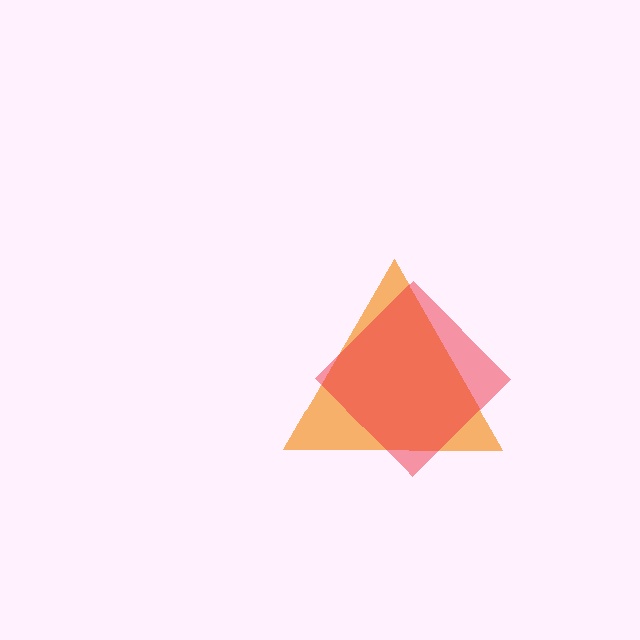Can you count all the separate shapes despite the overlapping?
Yes, there are 2 separate shapes.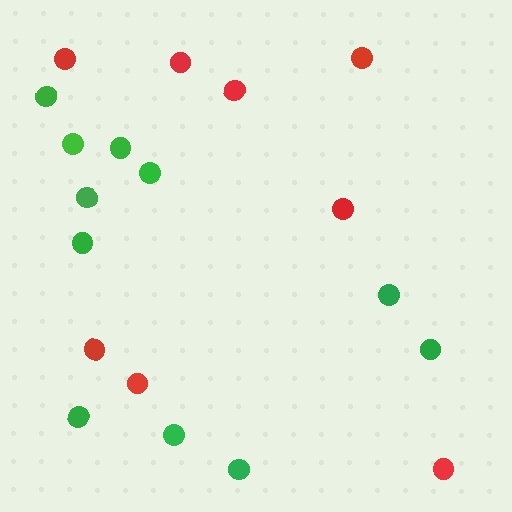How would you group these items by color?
There are 2 groups: one group of green circles (11) and one group of red circles (8).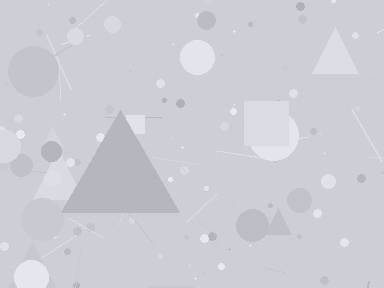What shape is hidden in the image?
A triangle is hidden in the image.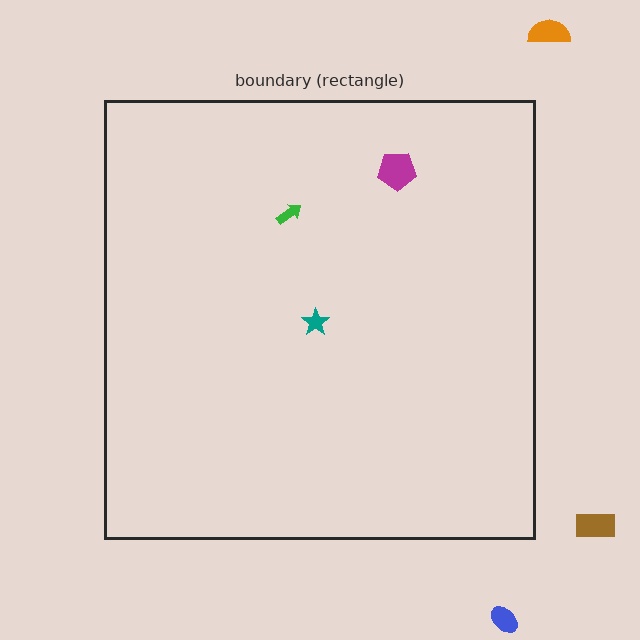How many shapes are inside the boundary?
3 inside, 3 outside.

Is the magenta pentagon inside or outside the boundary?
Inside.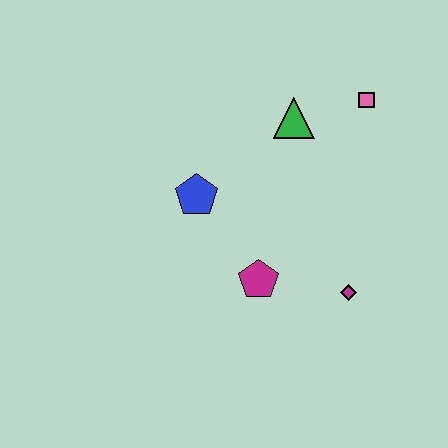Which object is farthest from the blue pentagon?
The pink square is farthest from the blue pentagon.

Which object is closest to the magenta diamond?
The magenta pentagon is closest to the magenta diamond.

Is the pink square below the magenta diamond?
No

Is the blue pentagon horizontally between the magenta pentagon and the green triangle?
No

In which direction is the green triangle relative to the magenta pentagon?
The green triangle is above the magenta pentagon.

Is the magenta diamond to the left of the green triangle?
No